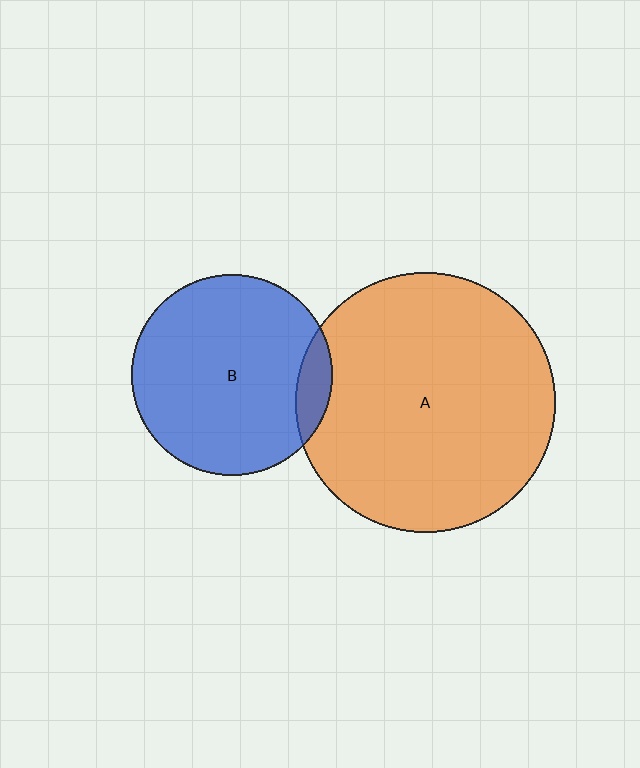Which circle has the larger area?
Circle A (orange).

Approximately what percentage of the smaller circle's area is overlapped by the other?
Approximately 10%.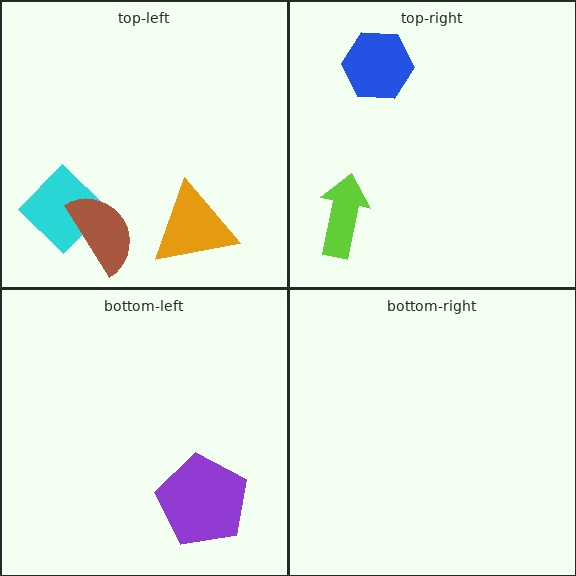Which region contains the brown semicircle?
The top-left region.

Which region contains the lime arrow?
The top-right region.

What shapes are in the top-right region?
The blue hexagon, the lime arrow.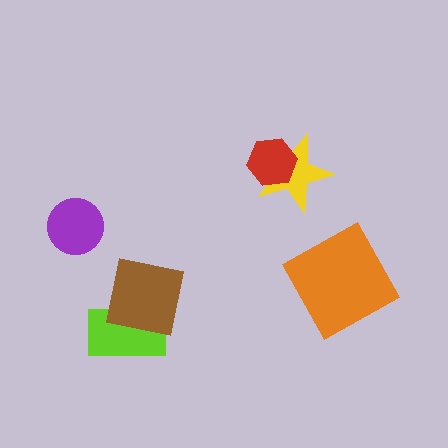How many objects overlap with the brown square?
1 object overlaps with the brown square.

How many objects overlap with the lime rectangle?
1 object overlaps with the lime rectangle.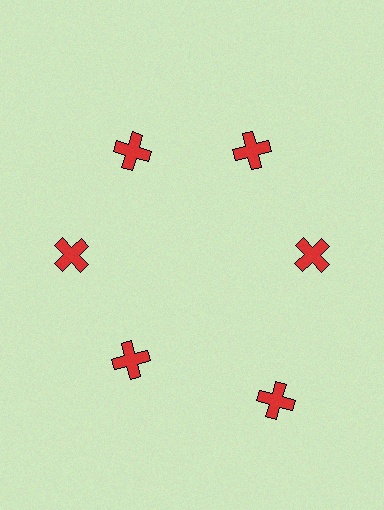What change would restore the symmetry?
The symmetry would be restored by moving it inward, back onto the ring so that all 6 crosses sit at equal angles and equal distance from the center.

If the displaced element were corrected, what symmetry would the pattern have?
It would have 6-fold rotational symmetry — the pattern would map onto itself every 60 degrees.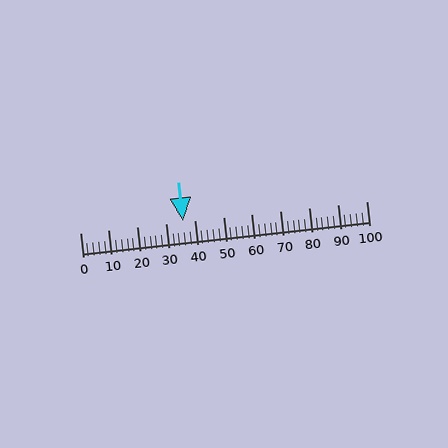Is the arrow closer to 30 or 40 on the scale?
The arrow is closer to 40.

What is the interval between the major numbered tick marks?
The major tick marks are spaced 10 units apart.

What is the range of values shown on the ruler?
The ruler shows values from 0 to 100.